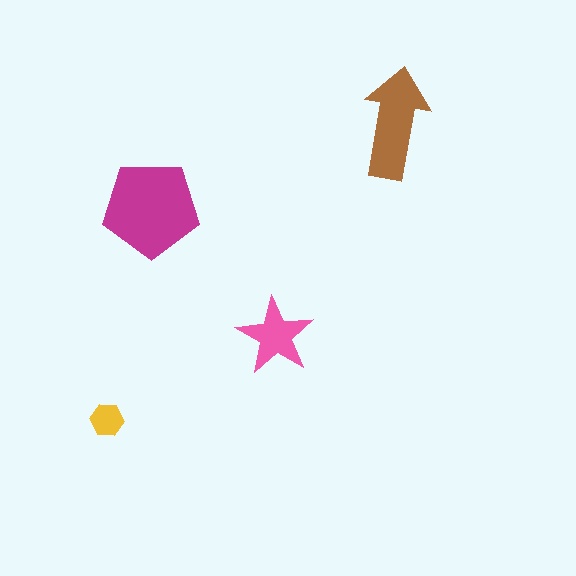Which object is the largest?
The magenta pentagon.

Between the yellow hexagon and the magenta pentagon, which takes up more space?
The magenta pentagon.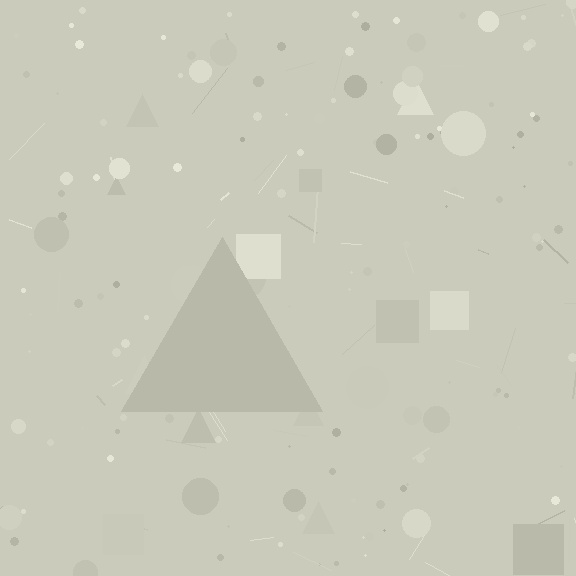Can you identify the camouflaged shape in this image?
The camouflaged shape is a triangle.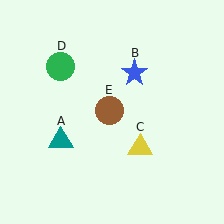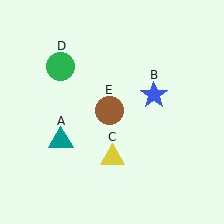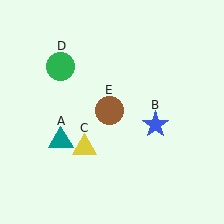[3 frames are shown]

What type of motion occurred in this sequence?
The blue star (object B), yellow triangle (object C) rotated clockwise around the center of the scene.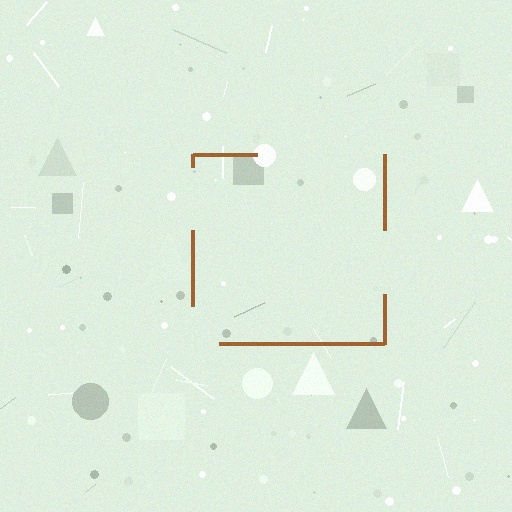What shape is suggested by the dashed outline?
The dashed outline suggests a square.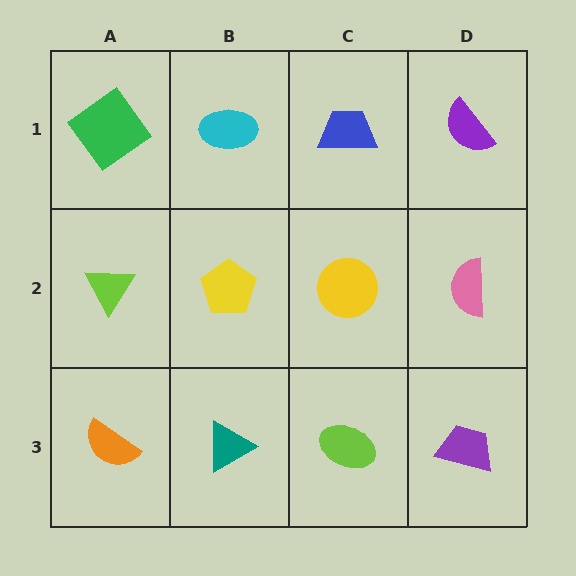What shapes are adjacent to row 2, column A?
A green diamond (row 1, column A), an orange semicircle (row 3, column A), a yellow pentagon (row 2, column B).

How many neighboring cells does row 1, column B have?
3.